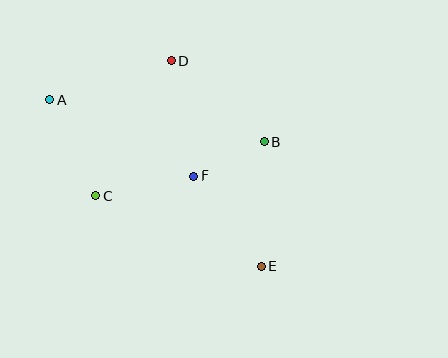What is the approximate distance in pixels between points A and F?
The distance between A and F is approximately 163 pixels.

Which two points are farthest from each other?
Points A and E are farthest from each other.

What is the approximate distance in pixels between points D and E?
The distance between D and E is approximately 224 pixels.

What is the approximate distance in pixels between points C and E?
The distance between C and E is approximately 180 pixels.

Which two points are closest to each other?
Points B and F are closest to each other.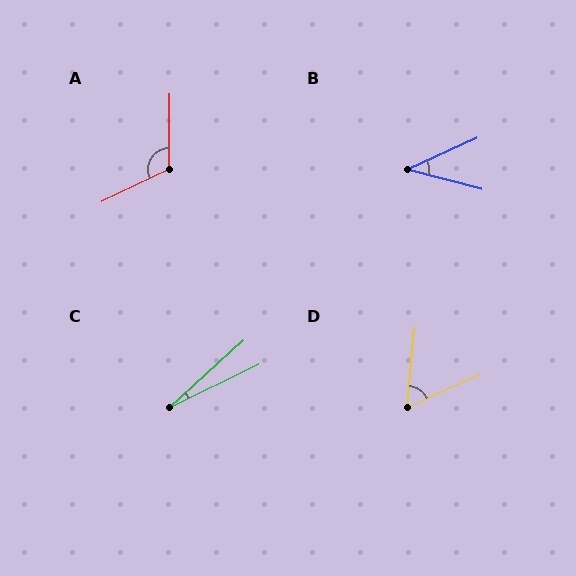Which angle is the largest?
A, at approximately 117 degrees.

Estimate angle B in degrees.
Approximately 39 degrees.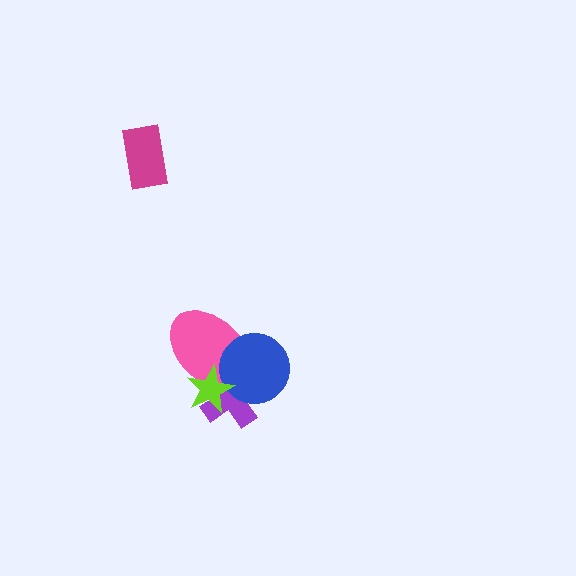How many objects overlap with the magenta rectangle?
0 objects overlap with the magenta rectangle.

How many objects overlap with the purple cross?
3 objects overlap with the purple cross.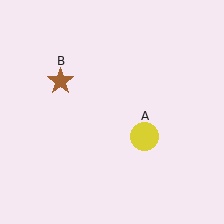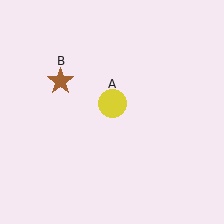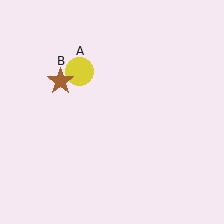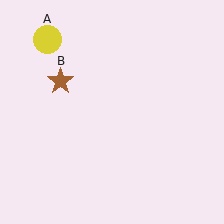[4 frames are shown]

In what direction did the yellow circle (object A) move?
The yellow circle (object A) moved up and to the left.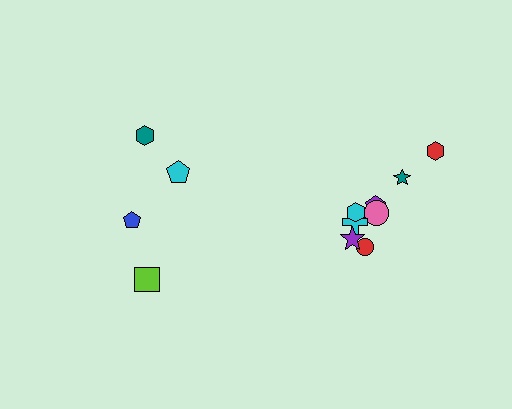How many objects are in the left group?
There are 4 objects.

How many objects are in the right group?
There are 8 objects.